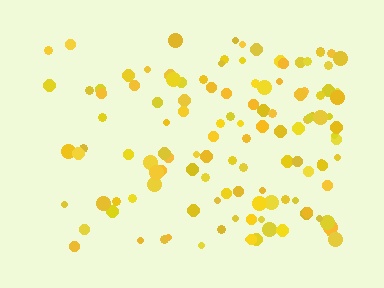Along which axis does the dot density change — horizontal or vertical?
Horizontal.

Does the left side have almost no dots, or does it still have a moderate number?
Still a moderate number, just noticeably fewer than the right.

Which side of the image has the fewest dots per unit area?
The left.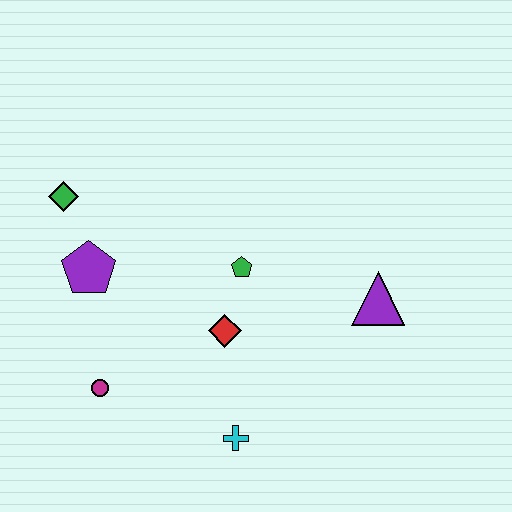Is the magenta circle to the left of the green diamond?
No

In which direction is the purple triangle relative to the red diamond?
The purple triangle is to the right of the red diamond.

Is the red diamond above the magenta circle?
Yes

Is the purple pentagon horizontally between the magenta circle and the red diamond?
No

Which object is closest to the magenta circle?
The purple pentagon is closest to the magenta circle.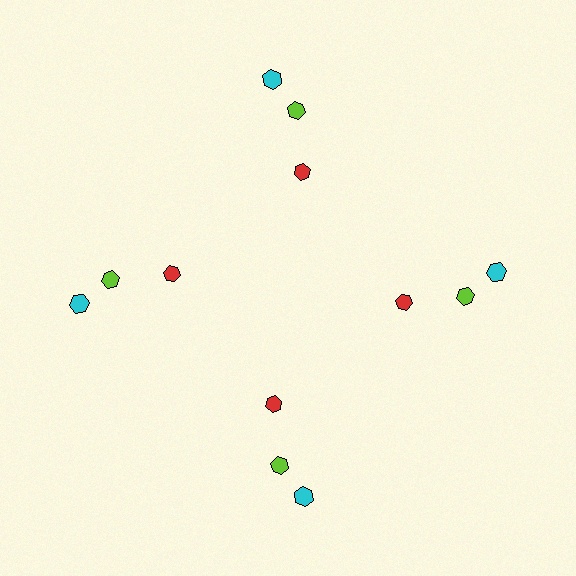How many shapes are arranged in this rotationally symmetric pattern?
There are 12 shapes, arranged in 4 groups of 3.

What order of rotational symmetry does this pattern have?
This pattern has 4-fold rotational symmetry.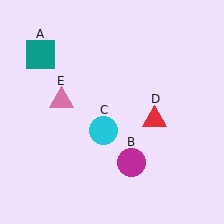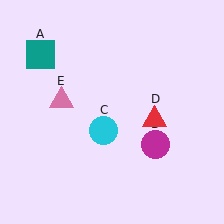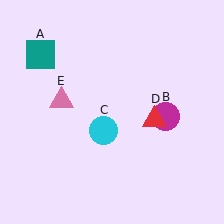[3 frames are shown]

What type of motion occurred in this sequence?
The magenta circle (object B) rotated counterclockwise around the center of the scene.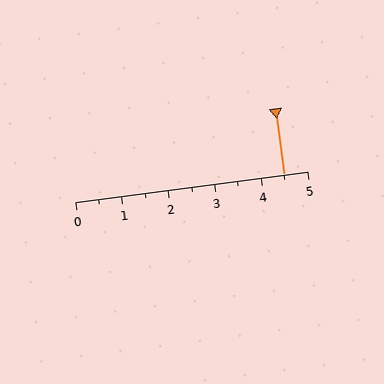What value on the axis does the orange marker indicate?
The marker indicates approximately 4.5.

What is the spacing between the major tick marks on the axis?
The major ticks are spaced 1 apart.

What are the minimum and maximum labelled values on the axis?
The axis runs from 0 to 5.